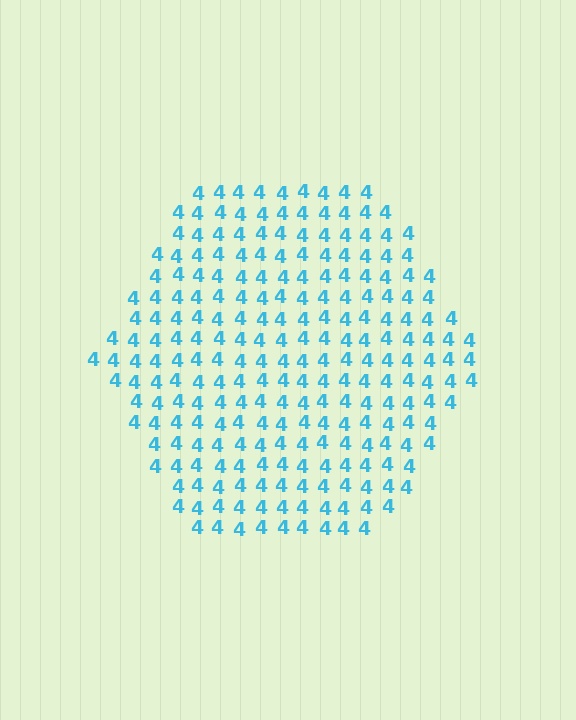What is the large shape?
The large shape is a hexagon.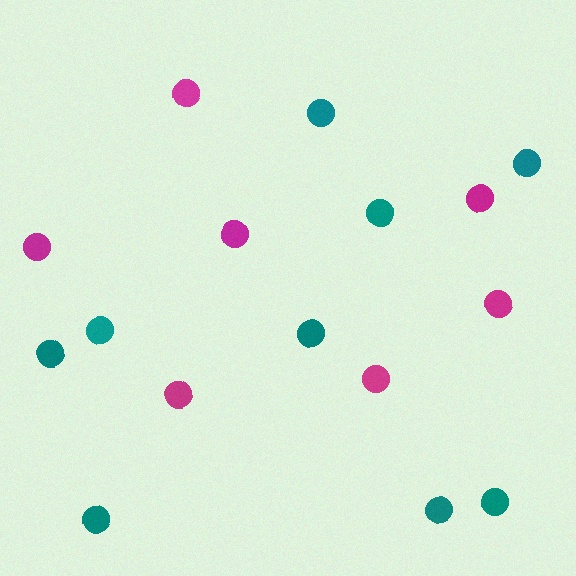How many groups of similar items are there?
There are 2 groups: one group of magenta circles (7) and one group of teal circles (9).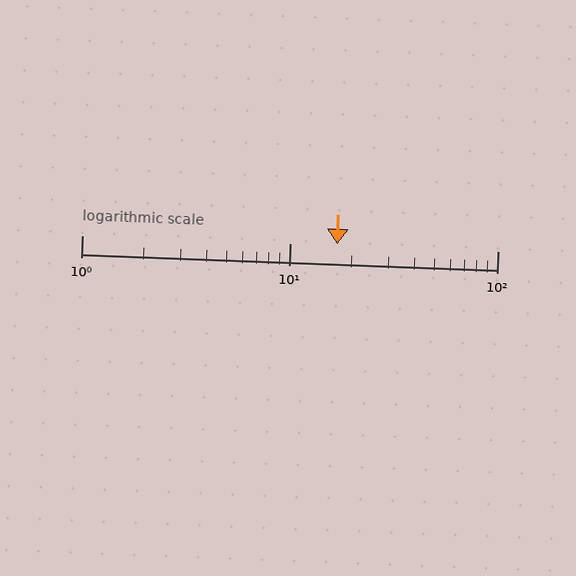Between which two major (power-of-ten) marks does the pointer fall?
The pointer is between 10 and 100.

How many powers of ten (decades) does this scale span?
The scale spans 2 decades, from 1 to 100.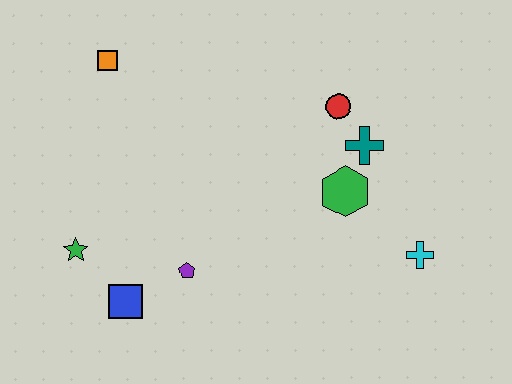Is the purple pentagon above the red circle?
No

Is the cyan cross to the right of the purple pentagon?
Yes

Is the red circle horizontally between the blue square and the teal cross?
Yes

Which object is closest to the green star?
The blue square is closest to the green star.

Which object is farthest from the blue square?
The cyan cross is farthest from the blue square.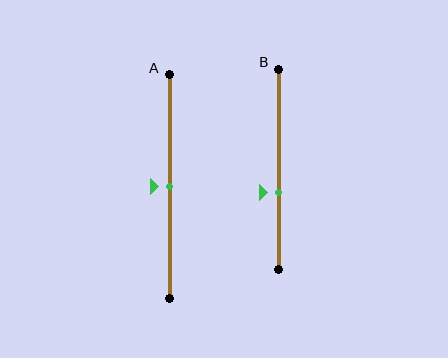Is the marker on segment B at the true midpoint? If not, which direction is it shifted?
No, the marker on segment B is shifted downward by about 12% of the segment length.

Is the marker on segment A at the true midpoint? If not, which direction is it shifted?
Yes, the marker on segment A is at the true midpoint.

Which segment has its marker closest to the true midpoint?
Segment A has its marker closest to the true midpoint.